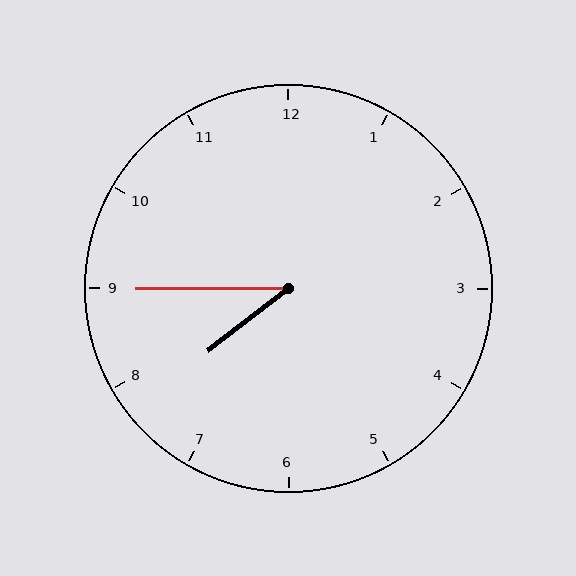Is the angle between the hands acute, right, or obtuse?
It is acute.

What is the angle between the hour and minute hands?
Approximately 38 degrees.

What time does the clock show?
7:45.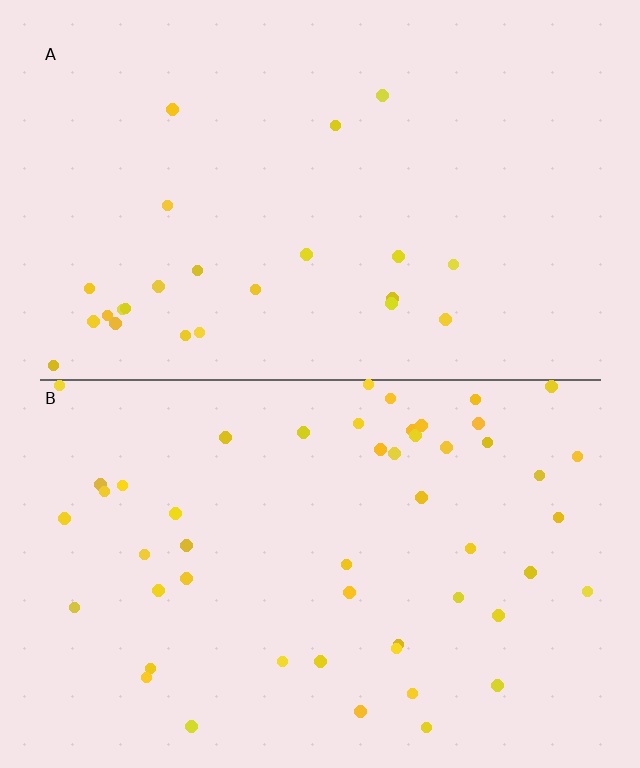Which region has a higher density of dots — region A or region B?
B (the bottom).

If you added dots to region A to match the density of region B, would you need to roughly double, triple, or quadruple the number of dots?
Approximately double.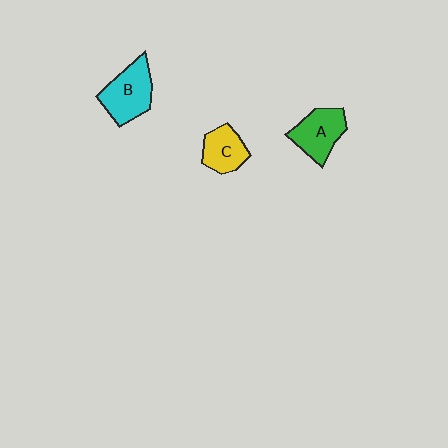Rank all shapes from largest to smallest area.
From largest to smallest: B (cyan), A (green), C (yellow).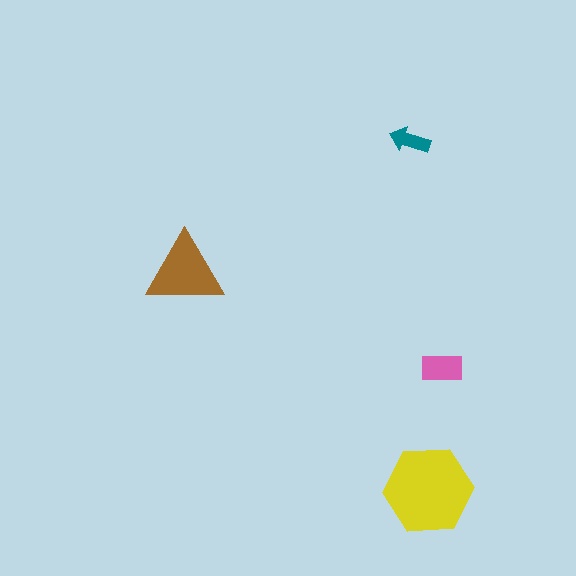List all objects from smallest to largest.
The teal arrow, the pink rectangle, the brown triangle, the yellow hexagon.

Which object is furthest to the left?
The brown triangle is leftmost.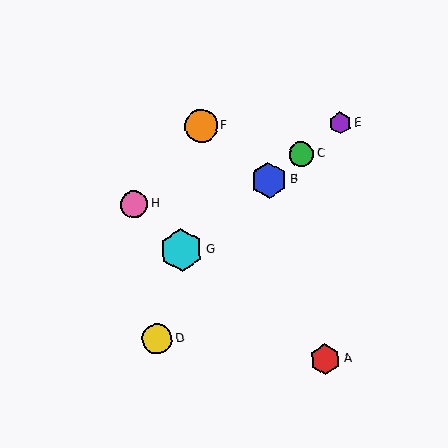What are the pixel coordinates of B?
Object B is at (269, 180).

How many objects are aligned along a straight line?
4 objects (B, C, E, G) are aligned along a straight line.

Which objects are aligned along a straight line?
Objects B, C, E, G are aligned along a straight line.